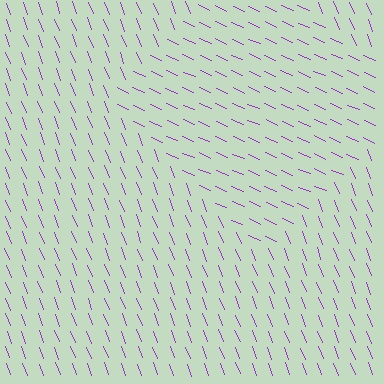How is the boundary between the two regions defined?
The boundary is defined purely by a change in line orientation (approximately 45 degrees difference). All lines are the same color and thickness.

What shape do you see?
I see a diamond.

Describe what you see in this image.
The image is filled with small purple line segments. A diamond region in the image has lines oriented differently from the surrounding lines, creating a visible texture boundary.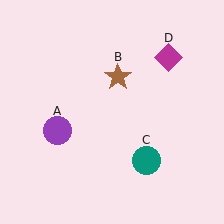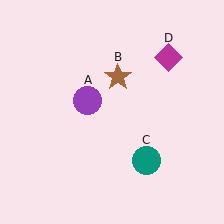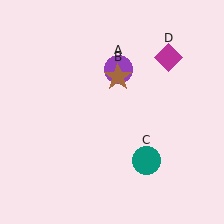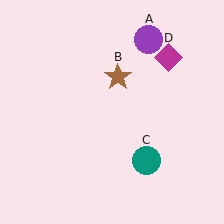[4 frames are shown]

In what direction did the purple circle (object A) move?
The purple circle (object A) moved up and to the right.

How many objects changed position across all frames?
1 object changed position: purple circle (object A).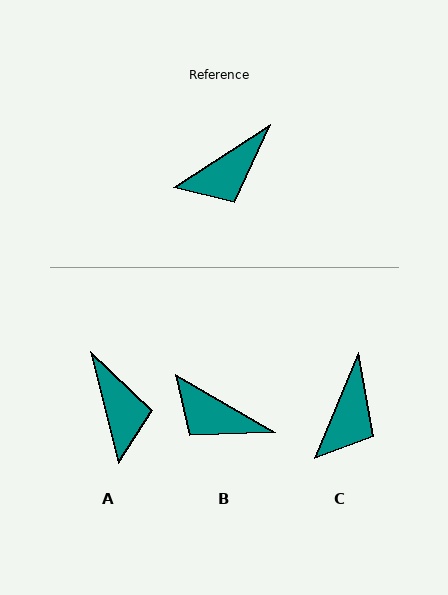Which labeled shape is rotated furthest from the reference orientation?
A, about 71 degrees away.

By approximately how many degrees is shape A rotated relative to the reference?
Approximately 71 degrees counter-clockwise.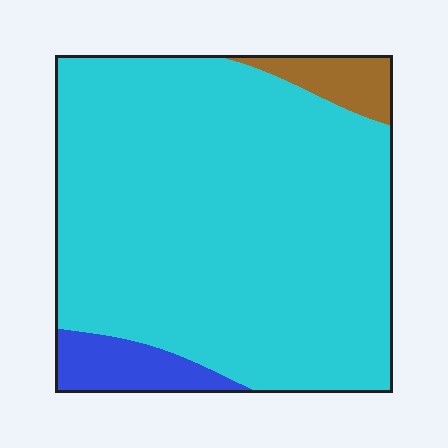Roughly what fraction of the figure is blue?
Blue takes up about one tenth (1/10) of the figure.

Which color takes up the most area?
Cyan, at roughly 85%.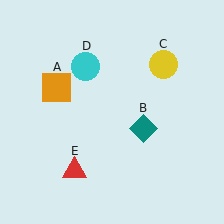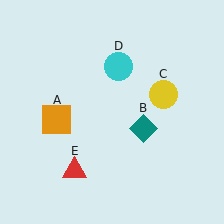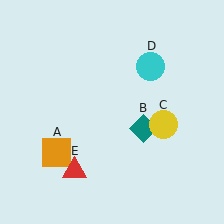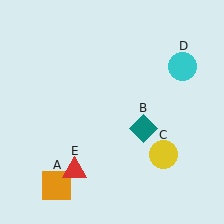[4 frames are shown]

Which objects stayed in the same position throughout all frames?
Teal diamond (object B) and red triangle (object E) remained stationary.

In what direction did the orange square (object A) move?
The orange square (object A) moved down.